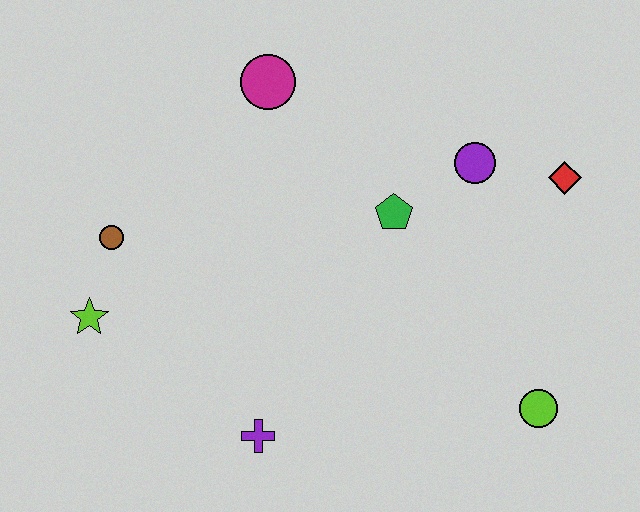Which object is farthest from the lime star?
The red diamond is farthest from the lime star.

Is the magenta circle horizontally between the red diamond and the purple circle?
No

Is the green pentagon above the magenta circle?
No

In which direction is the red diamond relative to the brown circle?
The red diamond is to the right of the brown circle.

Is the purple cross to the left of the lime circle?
Yes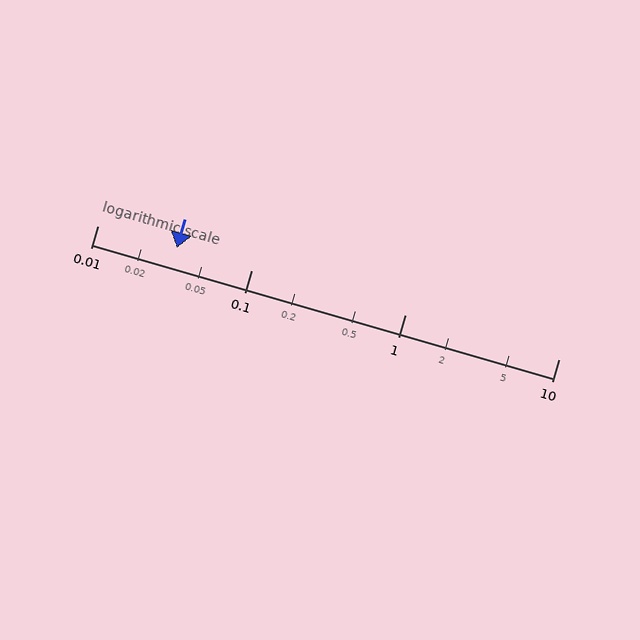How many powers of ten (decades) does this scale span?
The scale spans 3 decades, from 0.01 to 10.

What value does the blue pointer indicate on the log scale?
The pointer indicates approximately 0.033.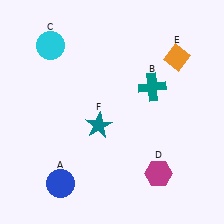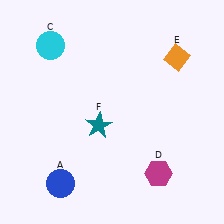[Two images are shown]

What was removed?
The teal cross (B) was removed in Image 2.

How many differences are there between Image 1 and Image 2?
There is 1 difference between the two images.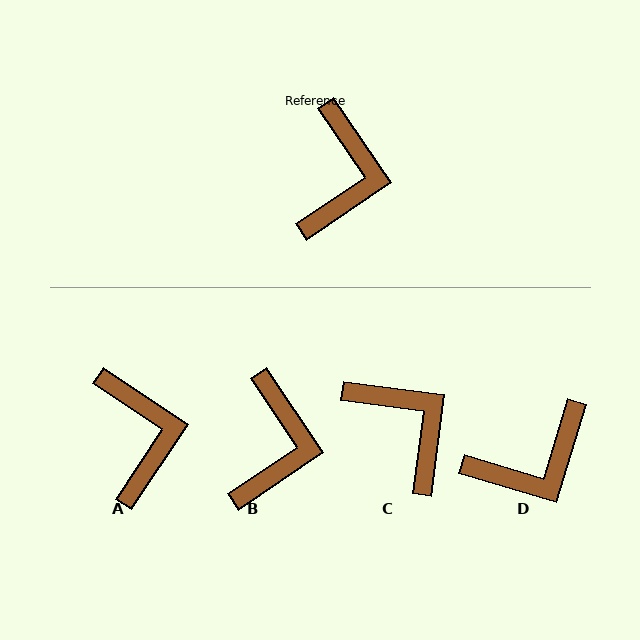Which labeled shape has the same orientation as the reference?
B.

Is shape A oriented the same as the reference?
No, it is off by about 22 degrees.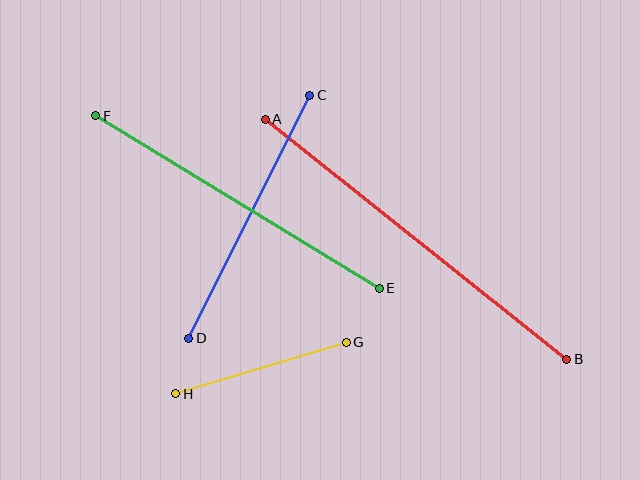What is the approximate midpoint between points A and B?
The midpoint is at approximately (416, 239) pixels.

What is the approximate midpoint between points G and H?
The midpoint is at approximately (261, 368) pixels.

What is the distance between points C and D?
The distance is approximately 272 pixels.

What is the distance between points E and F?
The distance is approximately 332 pixels.